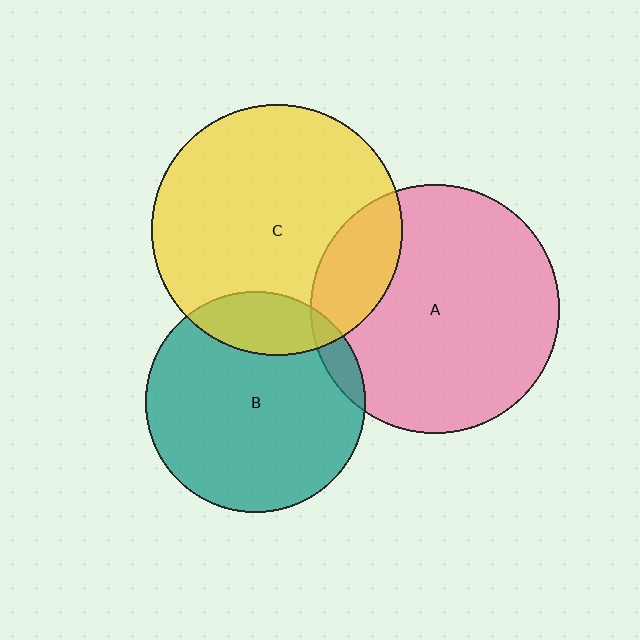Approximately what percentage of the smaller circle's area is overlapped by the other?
Approximately 20%.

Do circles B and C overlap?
Yes.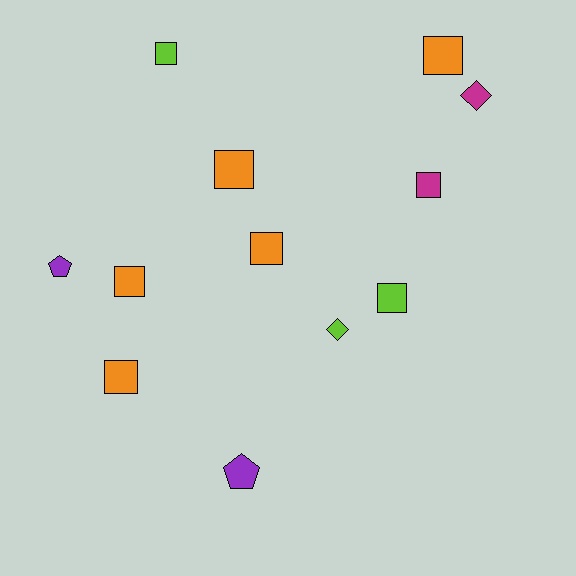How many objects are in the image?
There are 12 objects.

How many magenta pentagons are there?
There are no magenta pentagons.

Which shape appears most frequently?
Square, with 8 objects.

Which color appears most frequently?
Orange, with 5 objects.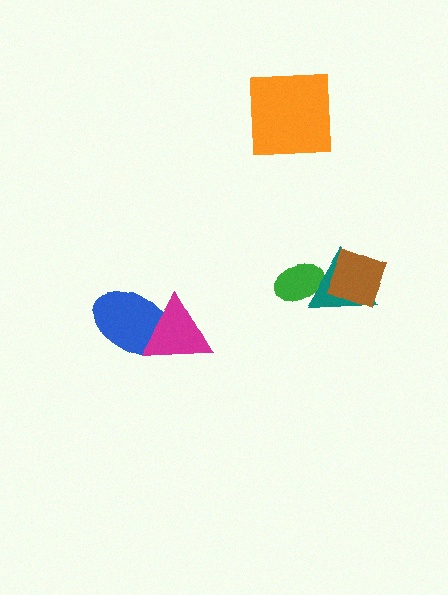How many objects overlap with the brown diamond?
1 object overlaps with the brown diamond.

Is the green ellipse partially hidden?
Yes, it is partially covered by another shape.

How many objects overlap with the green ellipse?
1 object overlaps with the green ellipse.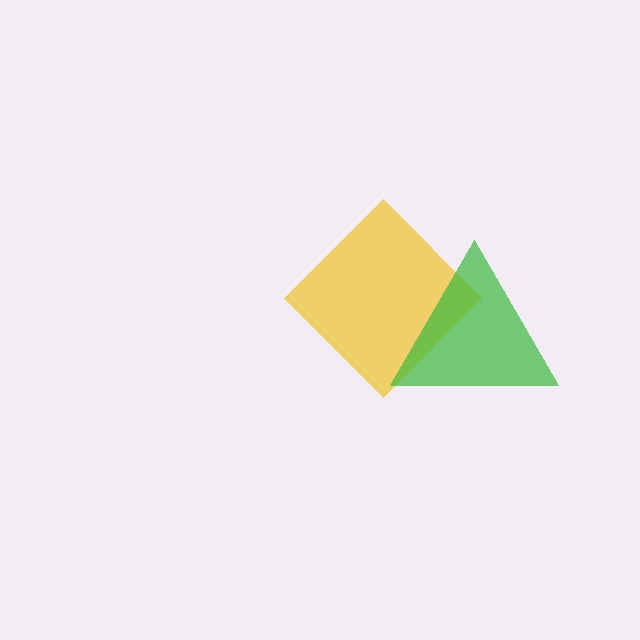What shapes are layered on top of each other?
The layered shapes are: a yellow diamond, a green triangle.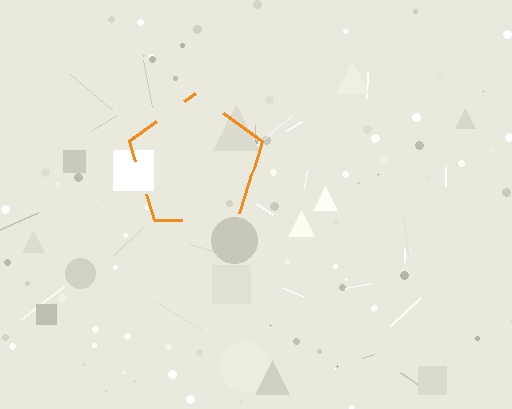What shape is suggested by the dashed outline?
The dashed outline suggests a pentagon.